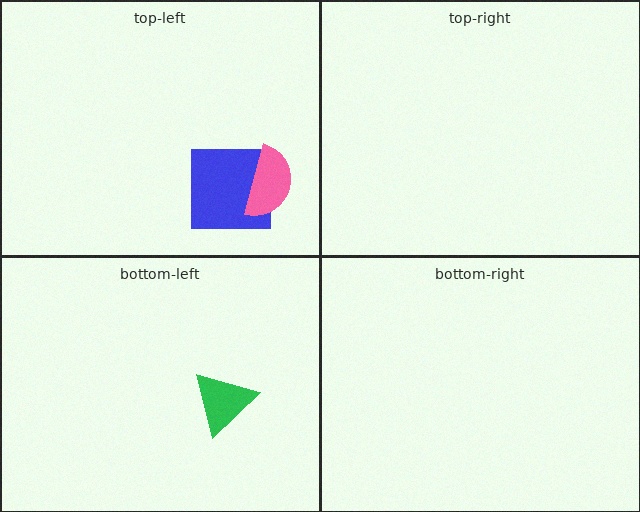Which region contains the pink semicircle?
The top-left region.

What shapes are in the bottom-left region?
The green triangle.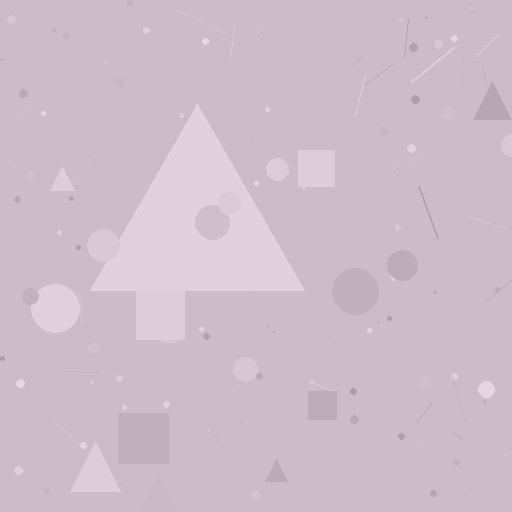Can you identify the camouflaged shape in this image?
The camouflaged shape is a triangle.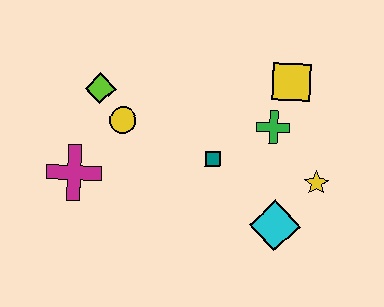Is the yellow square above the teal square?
Yes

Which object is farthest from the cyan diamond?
The lime diamond is farthest from the cyan diamond.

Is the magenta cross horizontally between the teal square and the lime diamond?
No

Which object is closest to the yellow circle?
The lime diamond is closest to the yellow circle.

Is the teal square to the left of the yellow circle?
No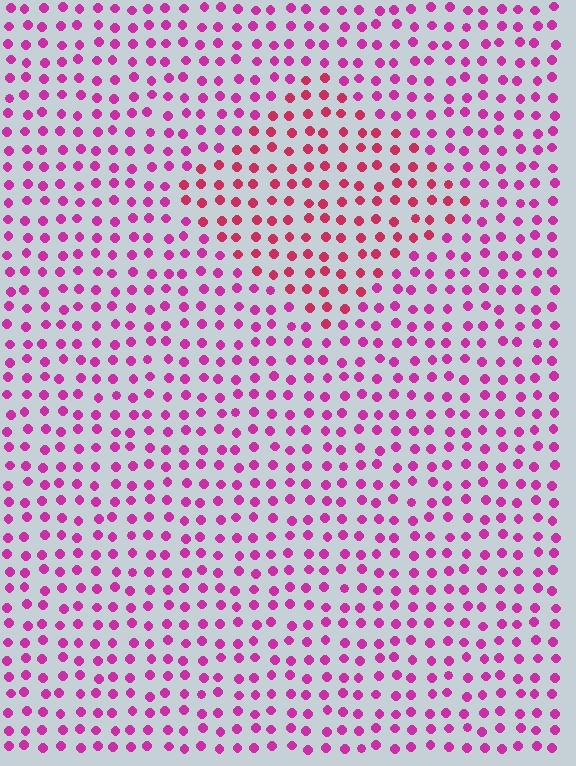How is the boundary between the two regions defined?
The boundary is defined purely by a slight shift in hue (about 28 degrees). Spacing, size, and orientation are identical on both sides.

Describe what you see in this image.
The image is filled with small magenta elements in a uniform arrangement. A diamond-shaped region is visible where the elements are tinted to a slightly different hue, forming a subtle color boundary.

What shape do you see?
I see a diamond.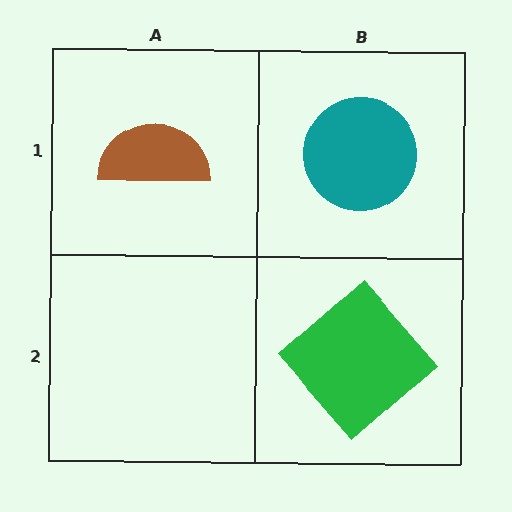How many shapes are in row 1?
2 shapes.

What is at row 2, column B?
A green diamond.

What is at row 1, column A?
A brown semicircle.